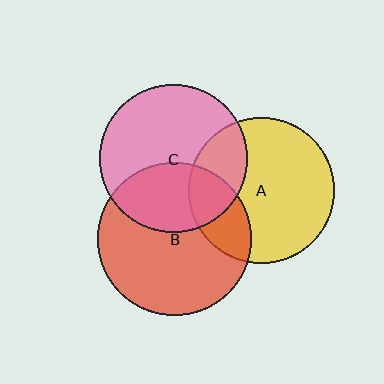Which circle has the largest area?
Circle B (red).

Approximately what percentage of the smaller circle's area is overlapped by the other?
Approximately 25%.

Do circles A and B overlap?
Yes.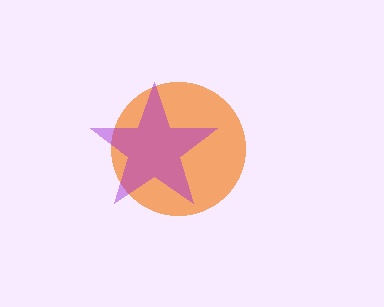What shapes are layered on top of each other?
The layered shapes are: an orange circle, a purple star.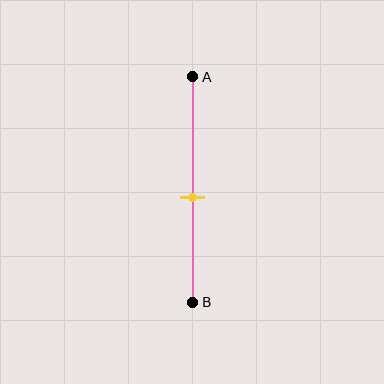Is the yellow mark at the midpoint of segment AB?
No, the mark is at about 55% from A, not at the 50% midpoint.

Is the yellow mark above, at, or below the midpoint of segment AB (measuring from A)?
The yellow mark is below the midpoint of segment AB.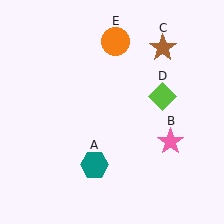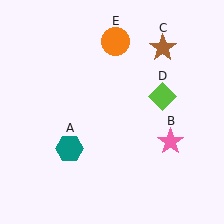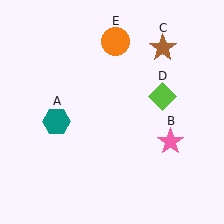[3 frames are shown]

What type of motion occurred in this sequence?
The teal hexagon (object A) rotated clockwise around the center of the scene.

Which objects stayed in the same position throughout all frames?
Pink star (object B) and brown star (object C) and lime diamond (object D) and orange circle (object E) remained stationary.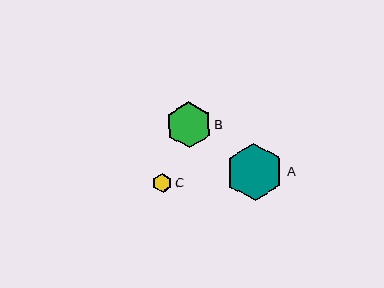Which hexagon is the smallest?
Hexagon C is the smallest with a size of approximately 19 pixels.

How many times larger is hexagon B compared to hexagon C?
Hexagon B is approximately 2.4 times the size of hexagon C.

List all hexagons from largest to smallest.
From largest to smallest: A, B, C.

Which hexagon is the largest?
Hexagon A is the largest with a size of approximately 58 pixels.